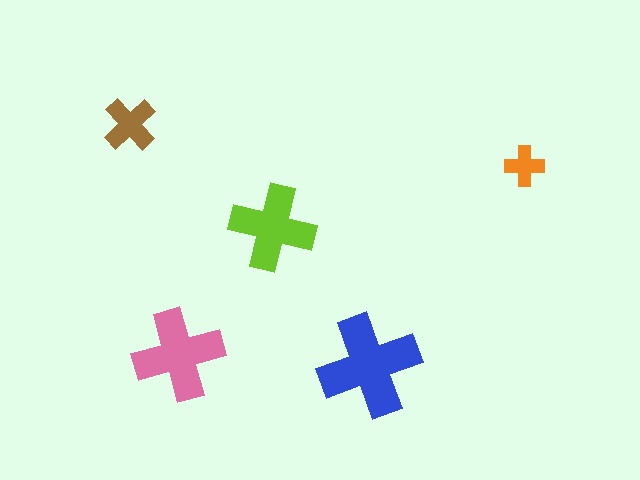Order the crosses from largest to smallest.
the blue one, the pink one, the lime one, the brown one, the orange one.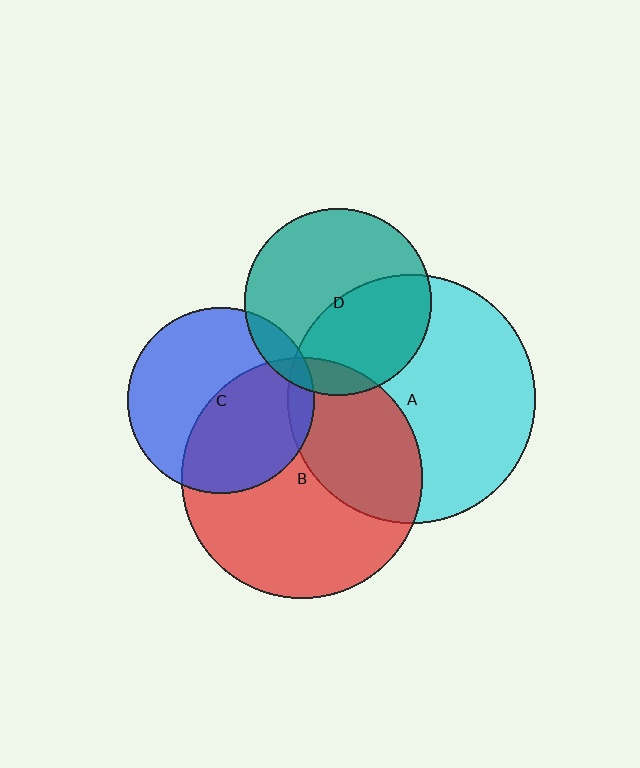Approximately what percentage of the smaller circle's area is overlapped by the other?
Approximately 45%.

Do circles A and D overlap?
Yes.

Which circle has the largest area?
Circle A (cyan).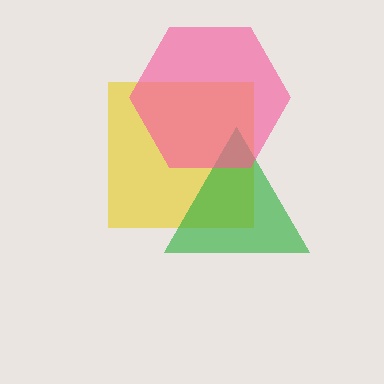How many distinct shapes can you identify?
There are 3 distinct shapes: a yellow square, a green triangle, a pink hexagon.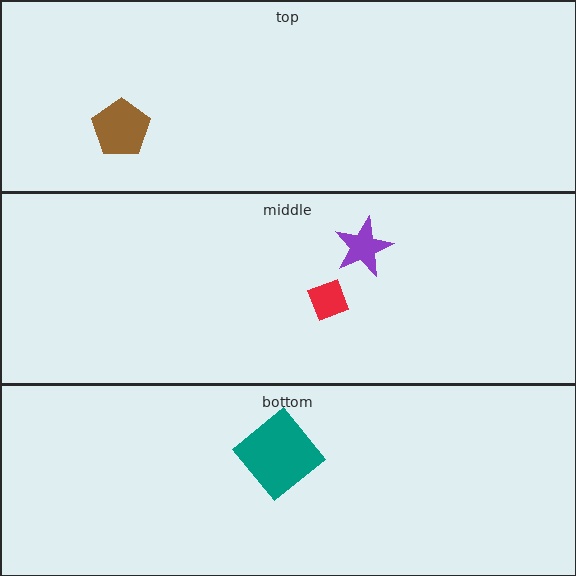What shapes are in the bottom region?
The teal diamond.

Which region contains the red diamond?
The middle region.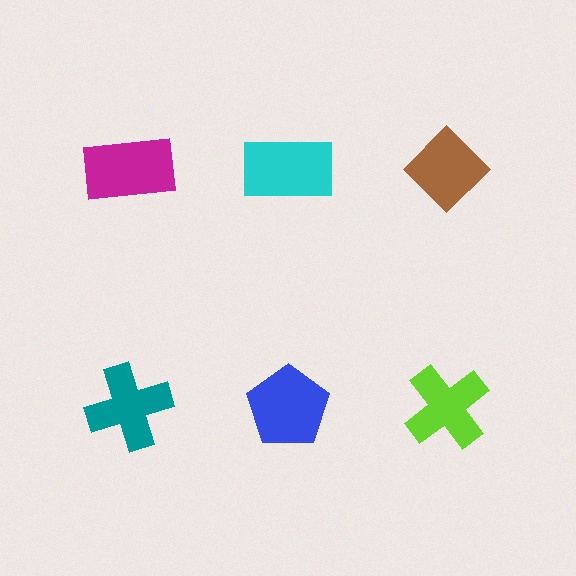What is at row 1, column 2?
A cyan rectangle.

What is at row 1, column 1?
A magenta rectangle.